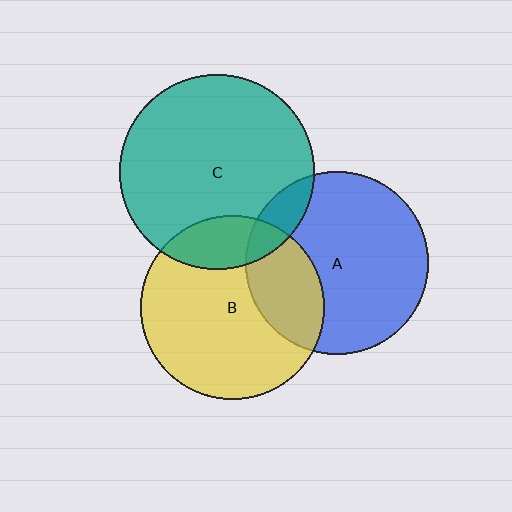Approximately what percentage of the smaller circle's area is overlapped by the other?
Approximately 10%.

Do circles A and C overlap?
Yes.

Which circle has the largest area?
Circle C (teal).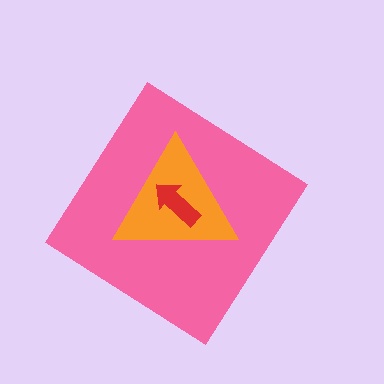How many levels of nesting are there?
3.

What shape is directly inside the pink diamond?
The orange triangle.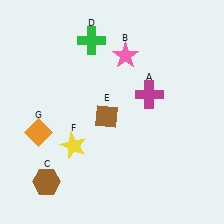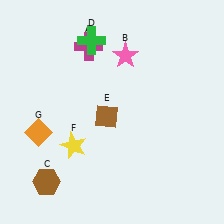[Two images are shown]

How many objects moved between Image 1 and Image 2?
1 object moved between the two images.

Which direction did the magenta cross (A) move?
The magenta cross (A) moved left.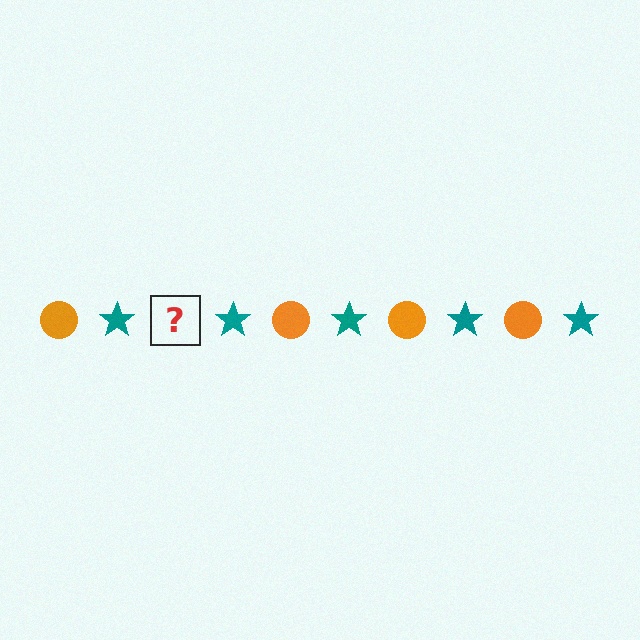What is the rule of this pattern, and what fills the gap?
The rule is that the pattern alternates between orange circle and teal star. The gap should be filled with an orange circle.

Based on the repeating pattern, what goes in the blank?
The blank should be an orange circle.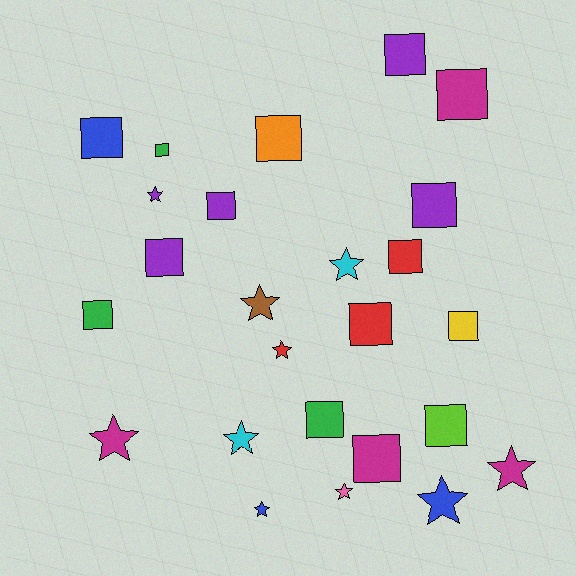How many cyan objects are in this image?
There are 2 cyan objects.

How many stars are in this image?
There are 10 stars.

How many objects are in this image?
There are 25 objects.